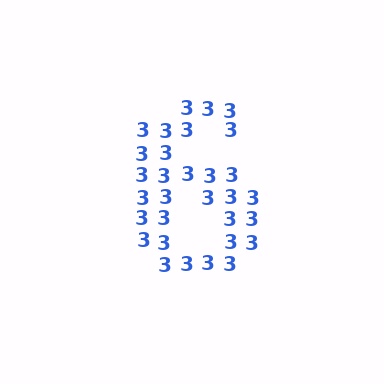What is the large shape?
The large shape is the digit 6.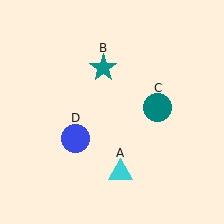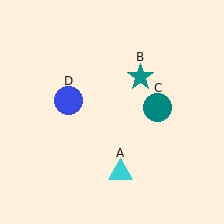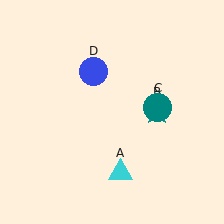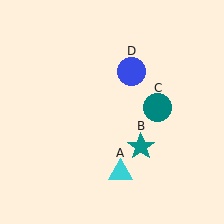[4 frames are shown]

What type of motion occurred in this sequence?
The teal star (object B), blue circle (object D) rotated clockwise around the center of the scene.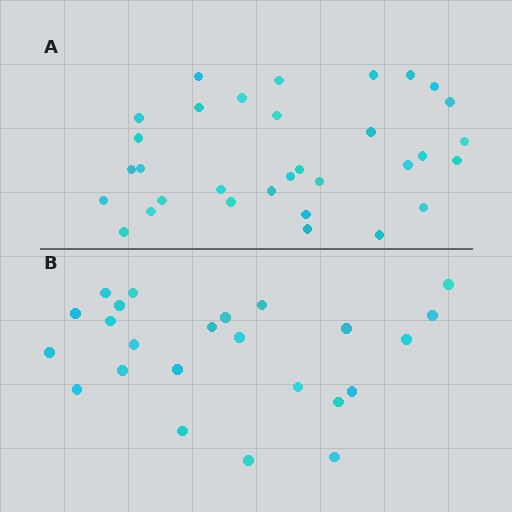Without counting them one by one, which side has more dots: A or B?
Region A (the top region) has more dots.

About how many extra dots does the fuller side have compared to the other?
Region A has roughly 8 or so more dots than region B.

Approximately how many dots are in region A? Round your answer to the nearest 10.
About 30 dots. (The exact count is 32, which rounds to 30.)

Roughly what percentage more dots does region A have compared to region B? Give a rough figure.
About 35% more.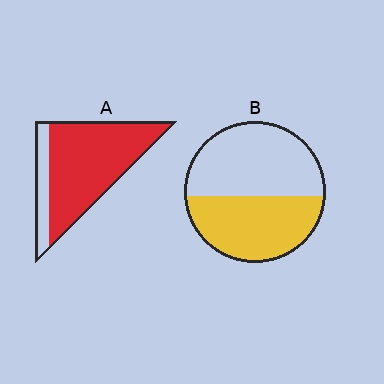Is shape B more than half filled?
Roughly half.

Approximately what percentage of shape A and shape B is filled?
A is approximately 80% and B is approximately 45%.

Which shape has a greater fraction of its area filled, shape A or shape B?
Shape A.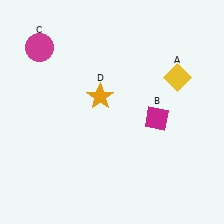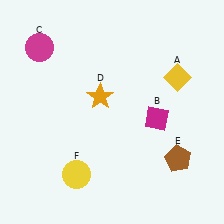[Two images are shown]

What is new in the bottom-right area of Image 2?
A brown pentagon (E) was added in the bottom-right area of Image 2.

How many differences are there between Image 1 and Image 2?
There are 2 differences between the two images.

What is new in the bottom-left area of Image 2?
A yellow circle (F) was added in the bottom-left area of Image 2.